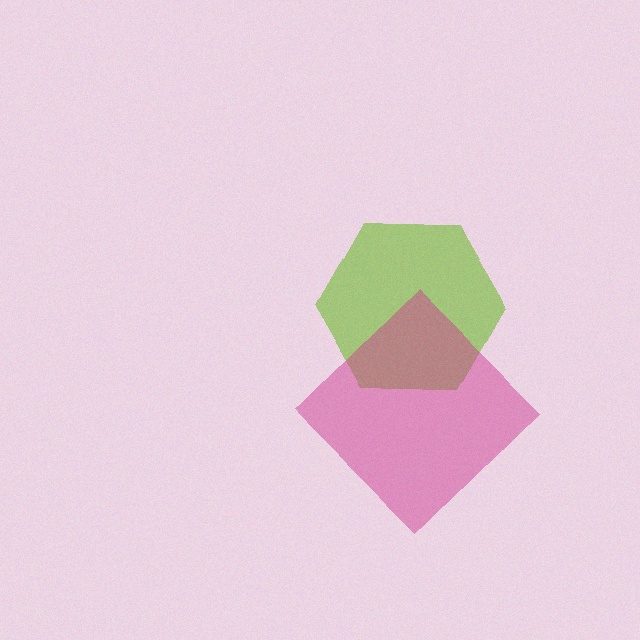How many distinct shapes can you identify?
There are 2 distinct shapes: a lime hexagon, a magenta diamond.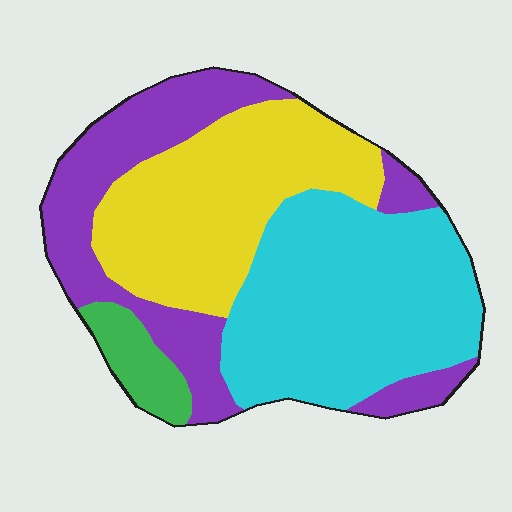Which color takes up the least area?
Green, at roughly 5%.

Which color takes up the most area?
Cyan, at roughly 35%.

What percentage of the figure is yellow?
Yellow takes up about one third (1/3) of the figure.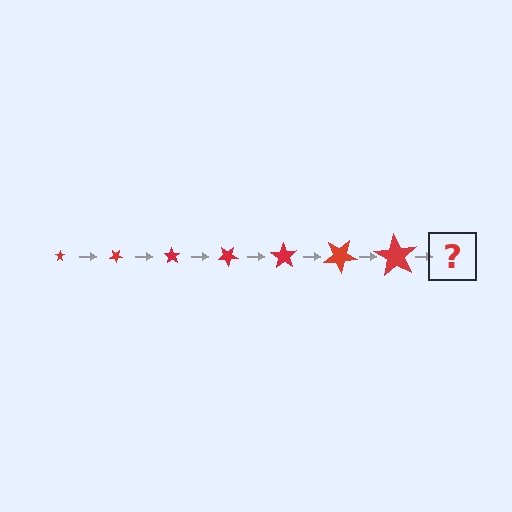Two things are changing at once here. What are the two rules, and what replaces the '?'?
The two rules are that the star grows larger each step and it rotates 35 degrees each step. The '?' should be a star, larger than the previous one and rotated 245 degrees from the start.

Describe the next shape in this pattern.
It should be a star, larger than the previous one and rotated 245 degrees from the start.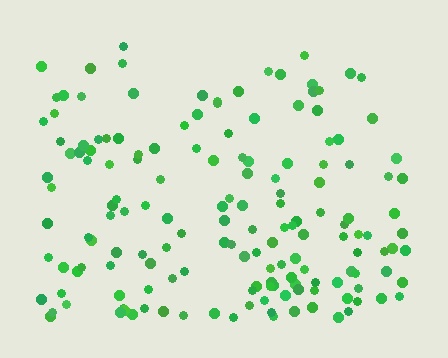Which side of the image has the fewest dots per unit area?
The top.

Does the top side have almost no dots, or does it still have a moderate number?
Still a moderate number, just noticeably fewer than the bottom.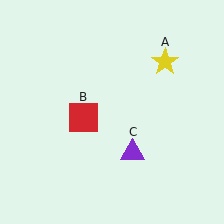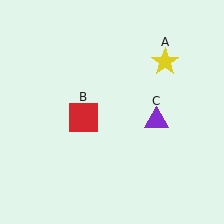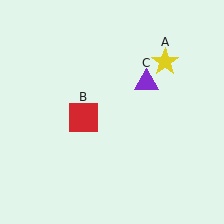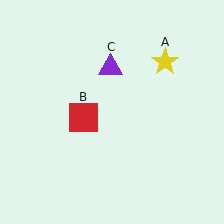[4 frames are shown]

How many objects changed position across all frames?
1 object changed position: purple triangle (object C).